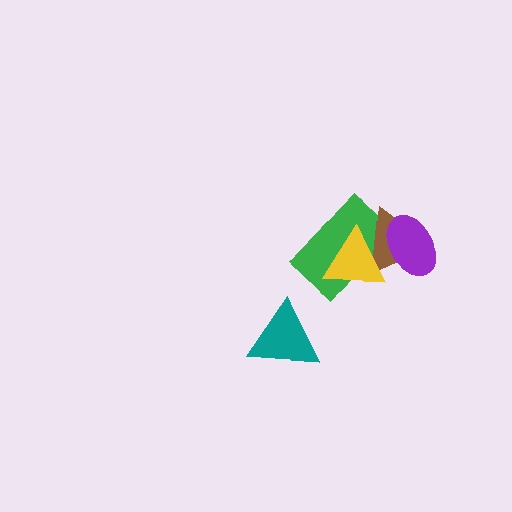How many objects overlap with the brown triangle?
3 objects overlap with the brown triangle.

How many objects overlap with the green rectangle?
3 objects overlap with the green rectangle.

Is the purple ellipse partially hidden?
Yes, it is partially covered by another shape.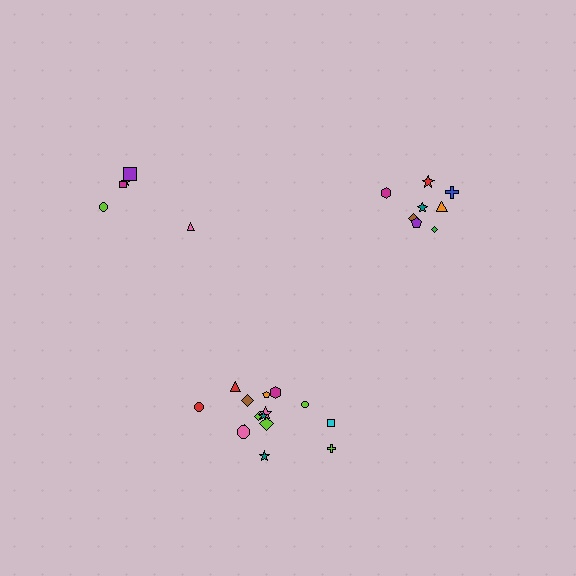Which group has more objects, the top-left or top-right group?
The top-right group.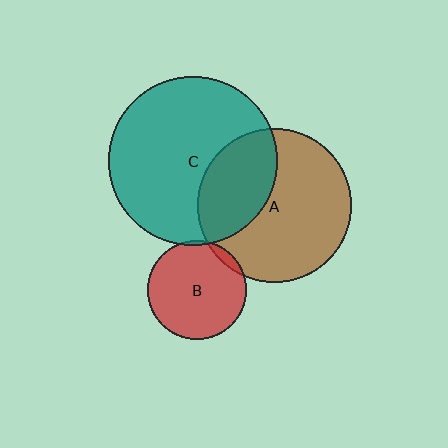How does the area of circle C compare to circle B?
Approximately 2.9 times.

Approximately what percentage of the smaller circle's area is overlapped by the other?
Approximately 5%.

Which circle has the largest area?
Circle C (teal).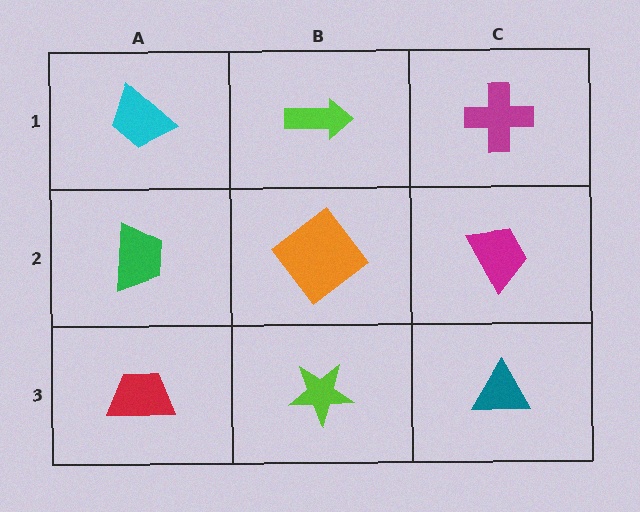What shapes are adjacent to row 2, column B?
A lime arrow (row 1, column B), a lime star (row 3, column B), a green trapezoid (row 2, column A), a magenta trapezoid (row 2, column C).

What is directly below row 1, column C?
A magenta trapezoid.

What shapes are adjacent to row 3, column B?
An orange diamond (row 2, column B), a red trapezoid (row 3, column A), a teal triangle (row 3, column C).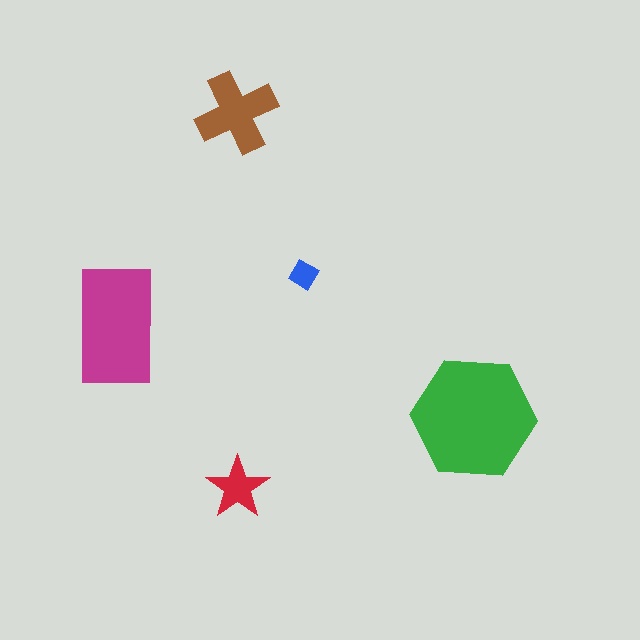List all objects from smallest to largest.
The blue diamond, the red star, the brown cross, the magenta rectangle, the green hexagon.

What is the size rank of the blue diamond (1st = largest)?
5th.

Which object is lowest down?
The red star is bottommost.